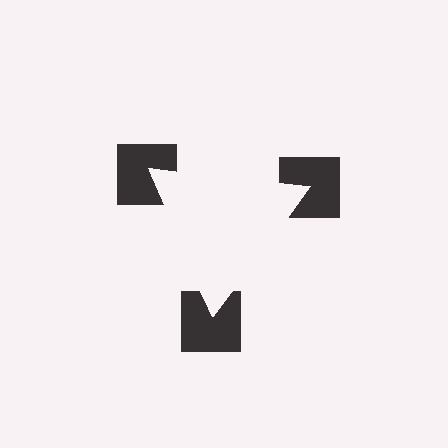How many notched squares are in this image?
There are 3 — one at each vertex of the illusory triangle.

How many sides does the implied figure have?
3 sides.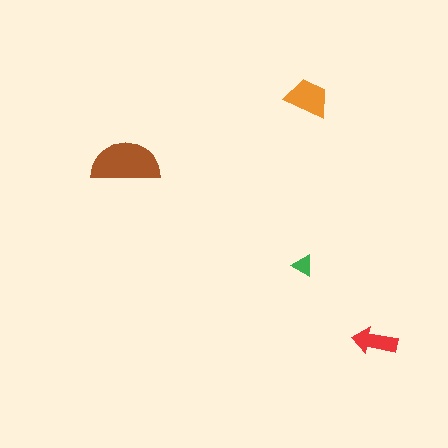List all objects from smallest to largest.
The green triangle, the red arrow, the orange trapezoid, the brown semicircle.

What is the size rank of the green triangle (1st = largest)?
4th.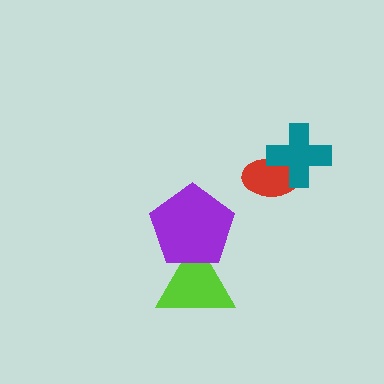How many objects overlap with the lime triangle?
1 object overlaps with the lime triangle.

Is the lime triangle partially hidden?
Yes, it is partially covered by another shape.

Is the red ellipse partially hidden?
Yes, it is partially covered by another shape.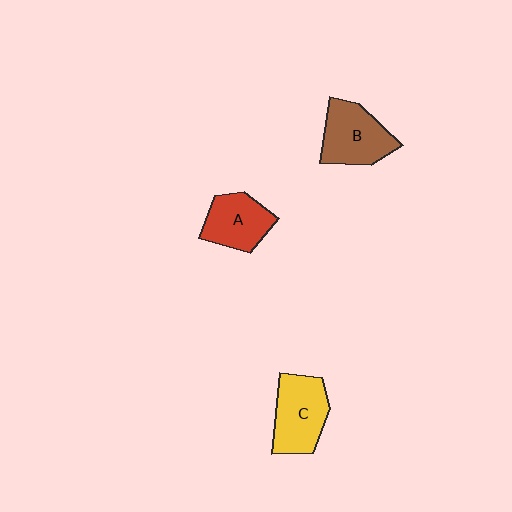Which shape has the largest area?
Shape C (yellow).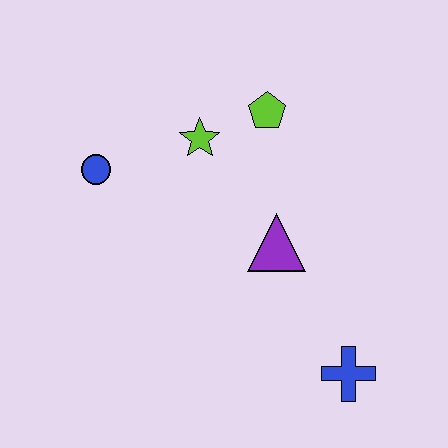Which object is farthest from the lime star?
The blue cross is farthest from the lime star.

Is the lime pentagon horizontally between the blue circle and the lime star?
No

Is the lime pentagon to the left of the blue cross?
Yes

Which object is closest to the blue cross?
The purple triangle is closest to the blue cross.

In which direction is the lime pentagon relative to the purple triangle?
The lime pentagon is above the purple triangle.